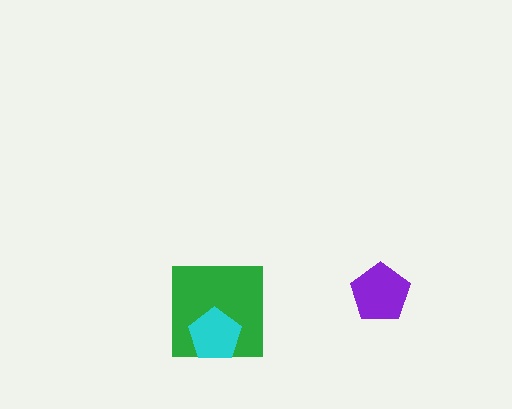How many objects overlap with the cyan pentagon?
1 object overlaps with the cyan pentagon.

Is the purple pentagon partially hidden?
No, no other shape covers it.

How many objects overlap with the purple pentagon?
0 objects overlap with the purple pentagon.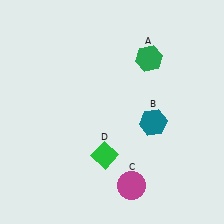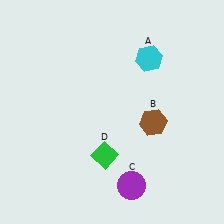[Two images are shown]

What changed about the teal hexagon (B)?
In Image 1, B is teal. In Image 2, it changed to brown.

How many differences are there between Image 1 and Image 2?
There are 3 differences between the two images.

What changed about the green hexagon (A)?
In Image 1, A is green. In Image 2, it changed to cyan.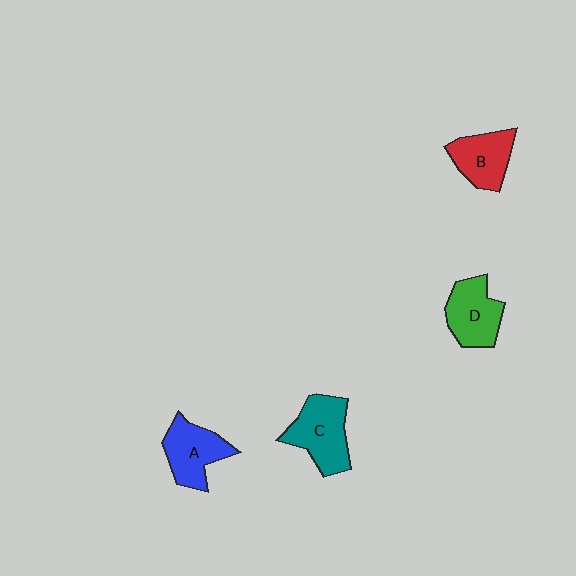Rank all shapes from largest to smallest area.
From largest to smallest: C (teal), A (blue), D (green), B (red).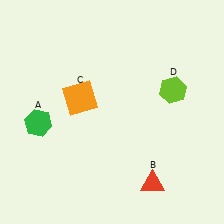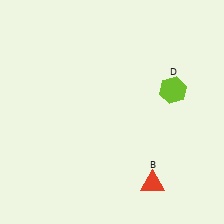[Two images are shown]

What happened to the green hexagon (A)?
The green hexagon (A) was removed in Image 2. It was in the bottom-left area of Image 1.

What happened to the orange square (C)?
The orange square (C) was removed in Image 2. It was in the top-left area of Image 1.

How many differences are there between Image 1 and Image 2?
There are 2 differences between the two images.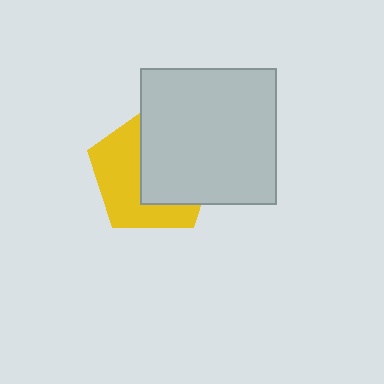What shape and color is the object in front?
The object in front is a light gray square.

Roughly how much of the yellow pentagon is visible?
About half of it is visible (roughly 47%).